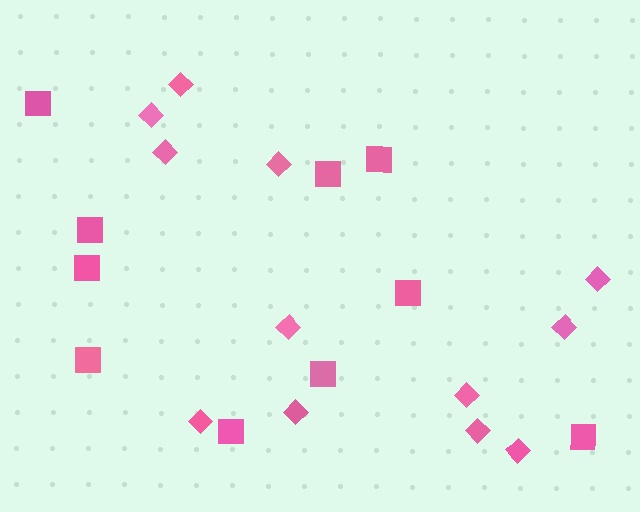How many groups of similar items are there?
There are 2 groups: one group of diamonds (12) and one group of squares (10).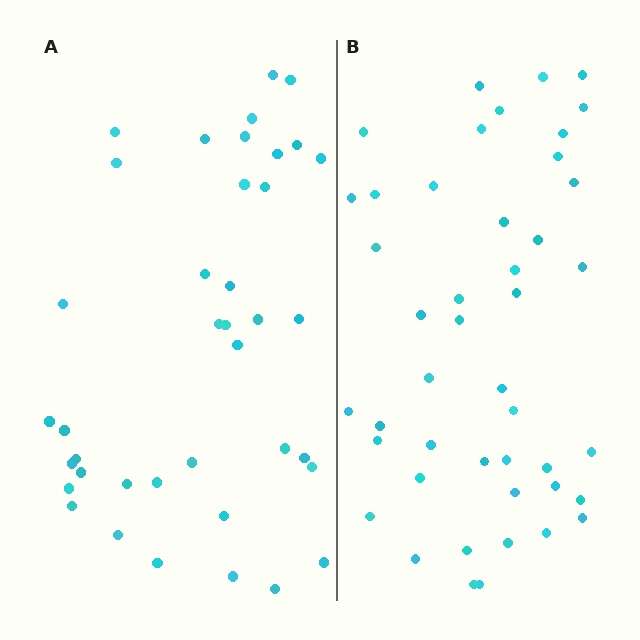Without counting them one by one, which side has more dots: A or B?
Region B (the right region) has more dots.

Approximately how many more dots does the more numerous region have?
Region B has about 6 more dots than region A.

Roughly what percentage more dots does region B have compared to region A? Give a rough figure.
About 15% more.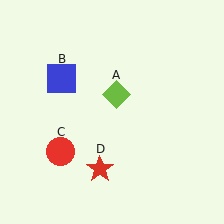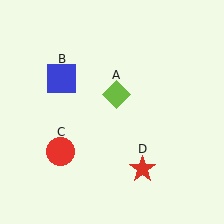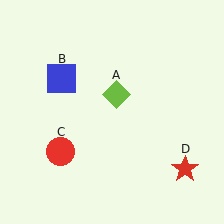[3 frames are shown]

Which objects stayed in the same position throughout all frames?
Lime diamond (object A) and blue square (object B) and red circle (object C) remained stationary.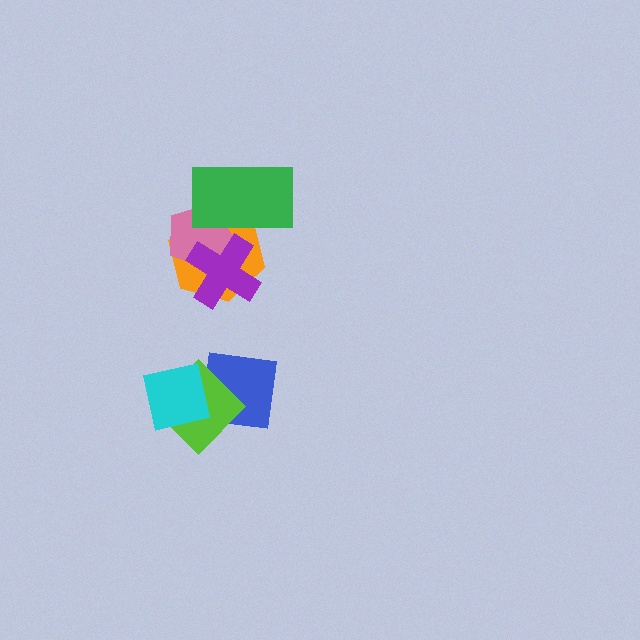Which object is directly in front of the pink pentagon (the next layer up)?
The purple cross is directly in front of the pink pentagon.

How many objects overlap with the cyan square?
1 object overlaps with the cyan square.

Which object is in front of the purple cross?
The green rectangle is in front of the purple cross.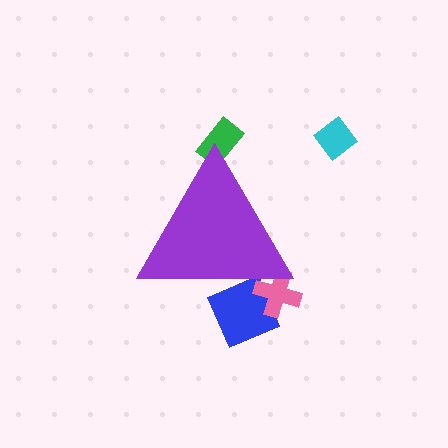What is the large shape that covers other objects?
A purple triangle.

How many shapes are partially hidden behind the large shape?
3 shapes are partially hidden.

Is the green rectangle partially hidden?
Yes, the green rectangle is partially hidden behind the purple triangle.